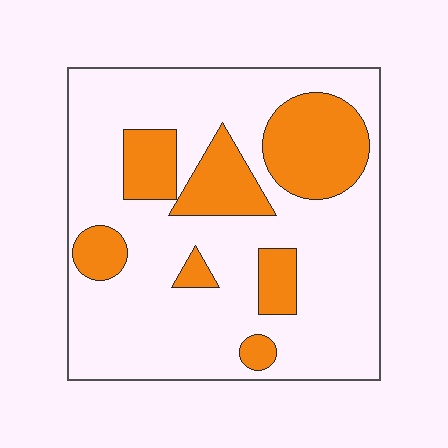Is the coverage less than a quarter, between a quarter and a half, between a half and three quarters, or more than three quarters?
Between a quarter and a half.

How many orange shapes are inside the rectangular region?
7.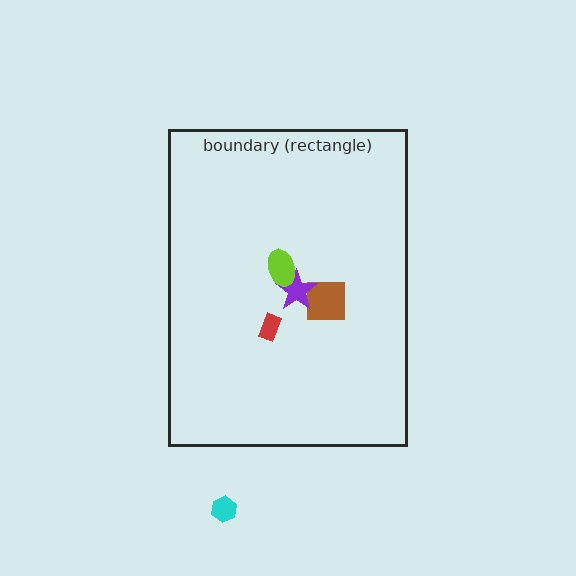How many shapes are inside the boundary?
4 inside, 1 outside.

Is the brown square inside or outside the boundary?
Inside.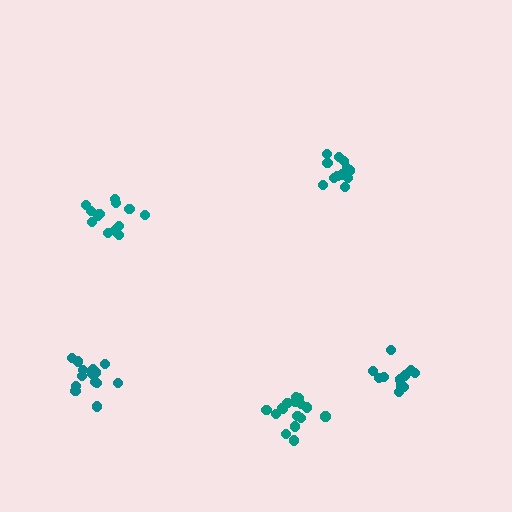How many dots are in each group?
Group 1: 12 dots, Group 2: 15 dots, Group 3: 15 dots, Group 4: 13 dots, Group 5: 13 dots (68 total).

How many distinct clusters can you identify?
There are 5 distinct clusters.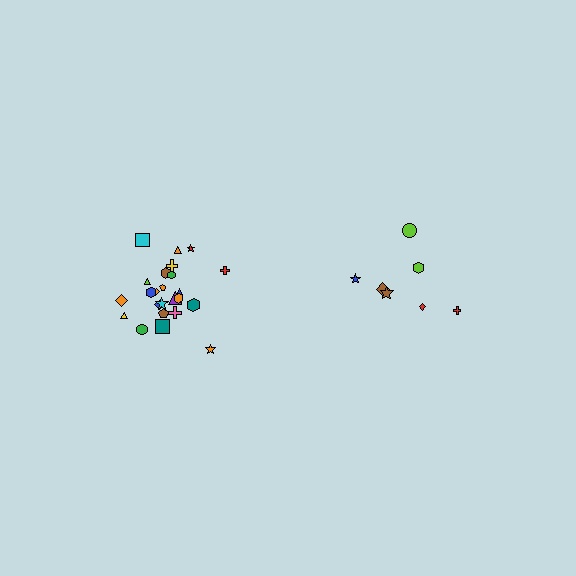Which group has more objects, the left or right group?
The left group.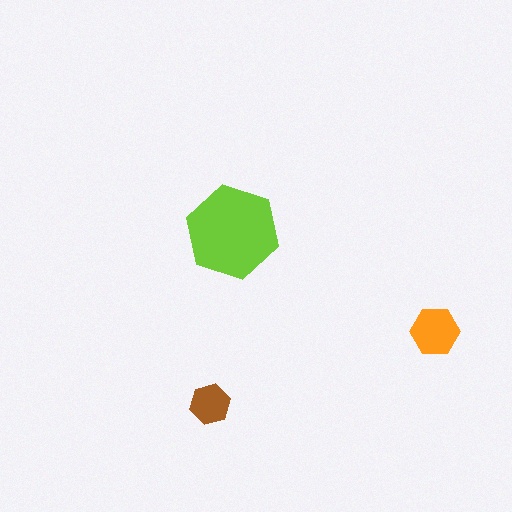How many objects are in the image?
There are 3 objects in the image.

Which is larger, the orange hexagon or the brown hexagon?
The orange one.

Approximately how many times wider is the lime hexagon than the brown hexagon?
About 2.5 times wider.